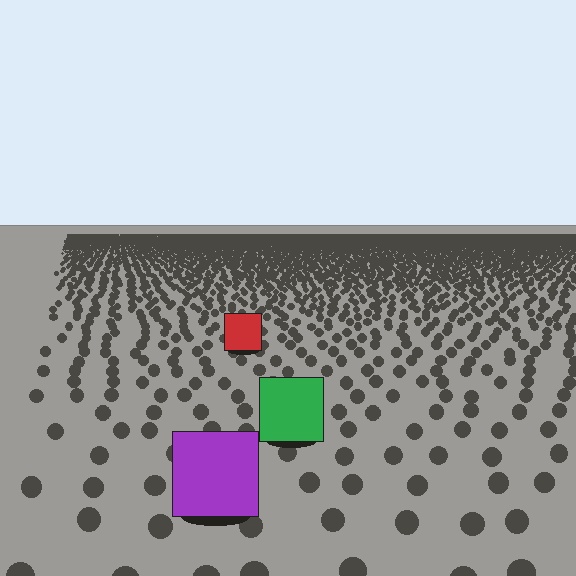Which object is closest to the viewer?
The purple square is closest. The texture marks near it are larger and more spread out.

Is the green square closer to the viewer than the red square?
Yes. The green square is closer — you can tell from the texture gradient: the ground texture is coarser near it.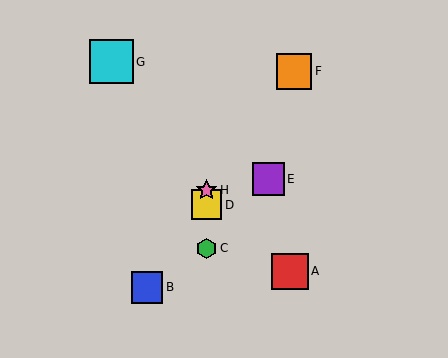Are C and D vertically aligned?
Yes, both are at x≈206.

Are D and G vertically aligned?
No, D is at x≈206 and G is at x≈111.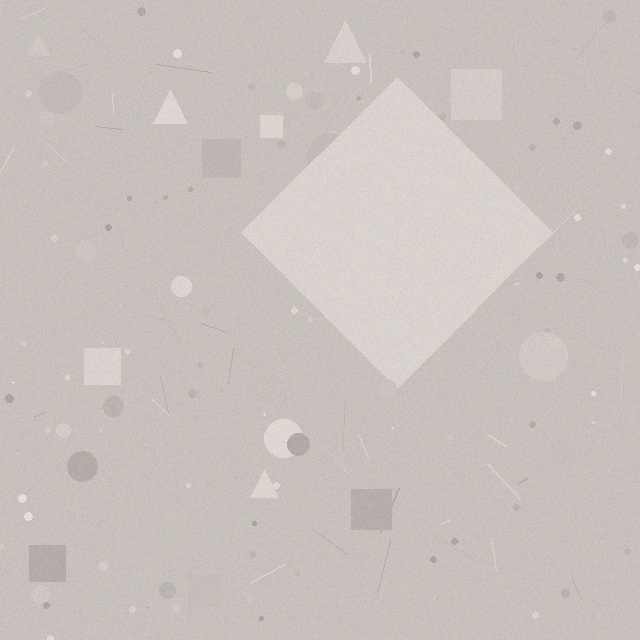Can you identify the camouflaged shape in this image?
The camouflaged shape is a diamond.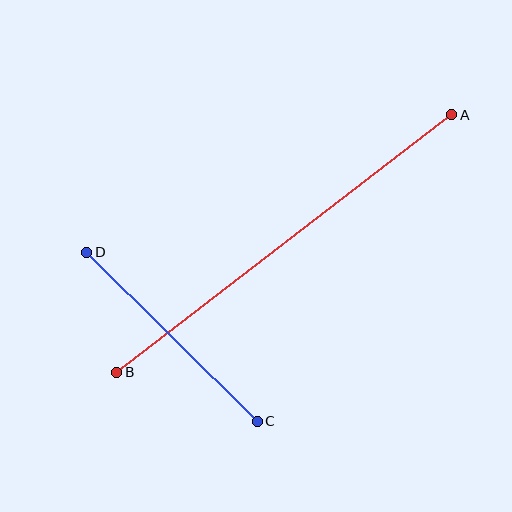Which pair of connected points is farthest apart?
Points A and B are farthest apart.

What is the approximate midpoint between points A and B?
The midpoint is at approximately (284, 243) pixels.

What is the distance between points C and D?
The distance is approximately 240 pixels.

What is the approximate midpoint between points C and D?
The midpoint is at approximately (172, 337) pixels.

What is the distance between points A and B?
The distance is approximately 422 pixels.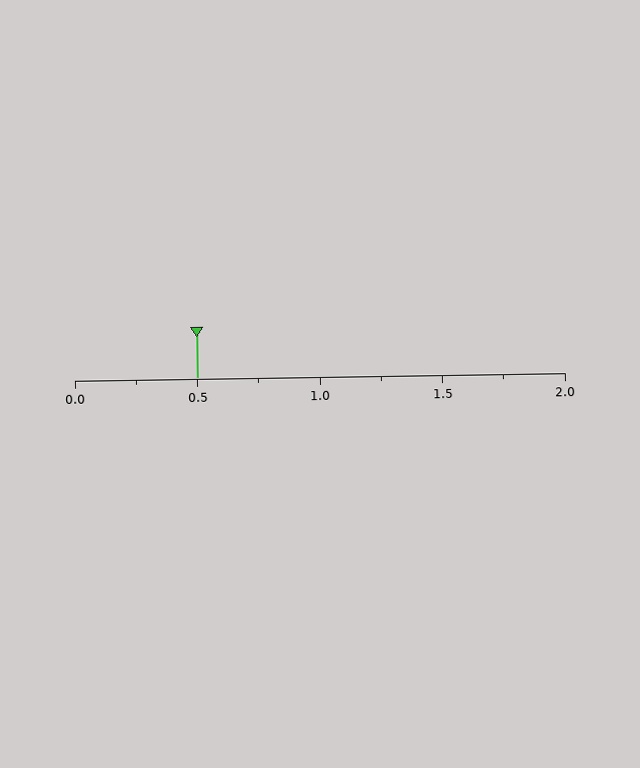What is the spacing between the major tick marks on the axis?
The major ticks are spaced 0.5 apart.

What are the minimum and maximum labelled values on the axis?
The axis runs from 0.0 to 2.0.